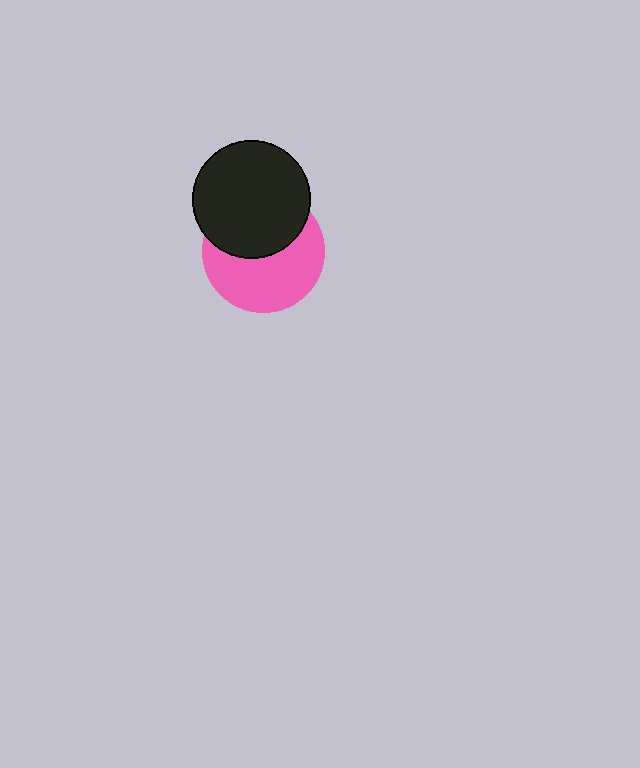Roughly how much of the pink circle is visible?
About half of it is visible (roughly 56%).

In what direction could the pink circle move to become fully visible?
The pink circle could move down. That would shift it out from behind the black circle entirely.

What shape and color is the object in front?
The object in front is a black circle.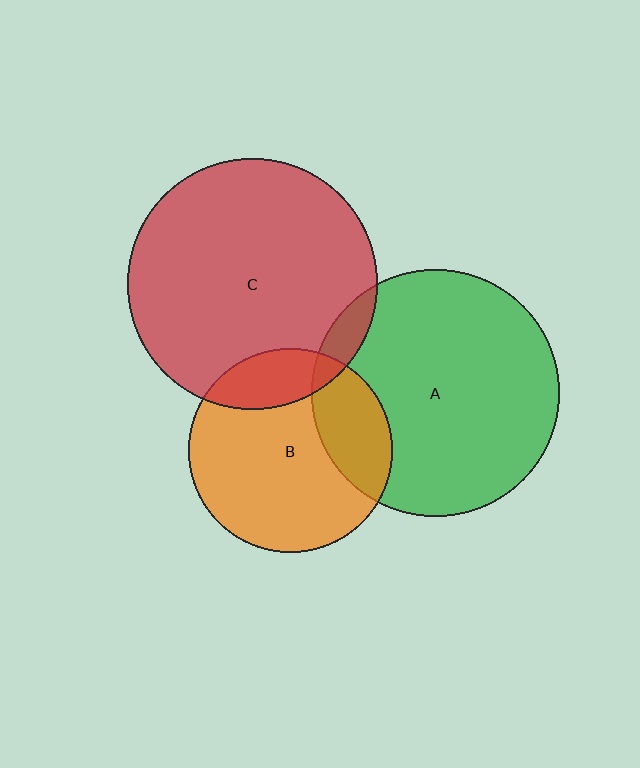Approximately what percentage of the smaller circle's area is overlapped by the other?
Approximately 5%.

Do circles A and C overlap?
Yes.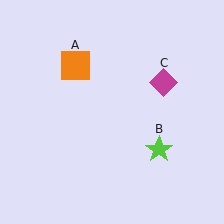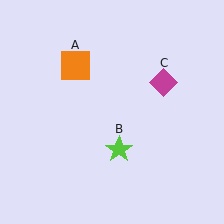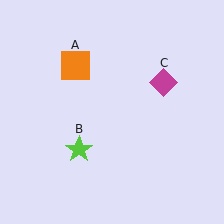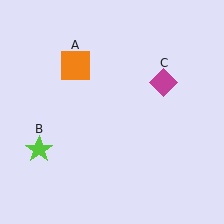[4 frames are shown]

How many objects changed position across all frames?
1 object changed position: lime star (object B).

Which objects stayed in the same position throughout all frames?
Orange square (object A) and magenta diamond (object C) remained stationary.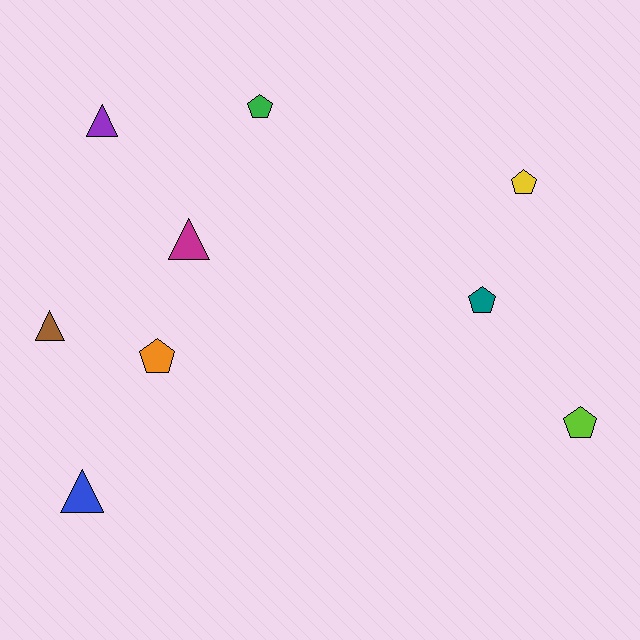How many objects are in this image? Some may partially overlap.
There are 9 objects.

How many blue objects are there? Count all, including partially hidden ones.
There is 1 blue object.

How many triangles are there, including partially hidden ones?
There are 4 triangles.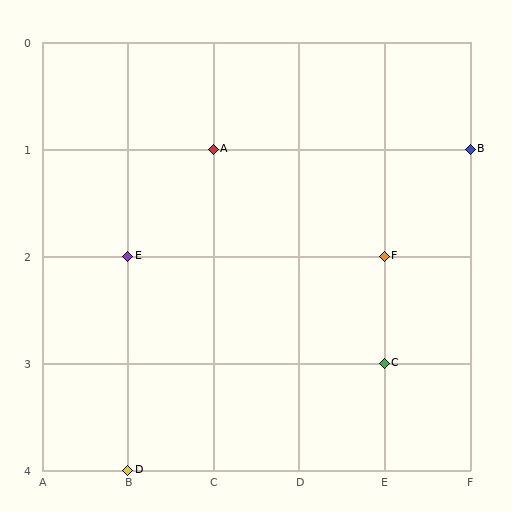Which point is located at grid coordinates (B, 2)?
Point E is at (B, 2).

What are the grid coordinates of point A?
Point A is at grid coordinates (C, 1).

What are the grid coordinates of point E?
Point E is at grid coordinates (B, 2).